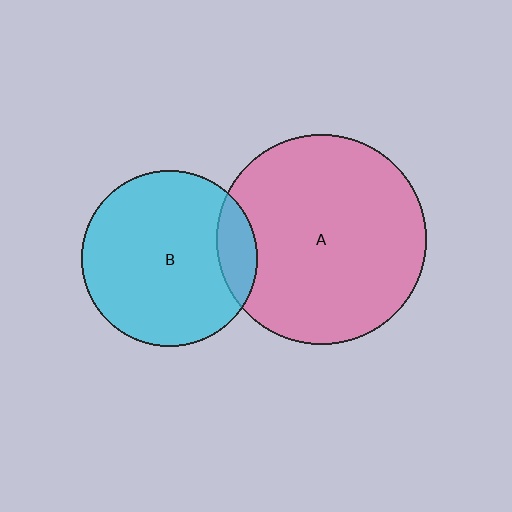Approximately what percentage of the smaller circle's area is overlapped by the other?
Approximately 15%.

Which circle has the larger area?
Circle A (pink).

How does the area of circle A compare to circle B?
Approximately 1.4 times.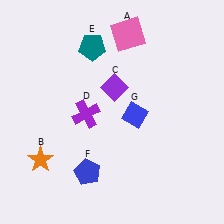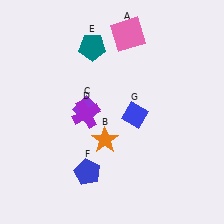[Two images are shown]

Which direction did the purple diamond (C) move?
The purple diamond (C) moved left.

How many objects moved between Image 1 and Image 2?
2 objects moved between the two images.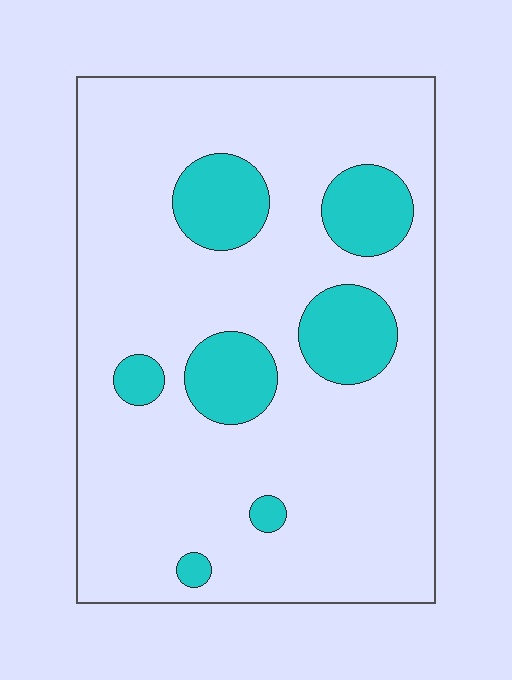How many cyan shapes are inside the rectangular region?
7.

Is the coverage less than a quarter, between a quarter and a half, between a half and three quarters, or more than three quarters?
Less than a quarter.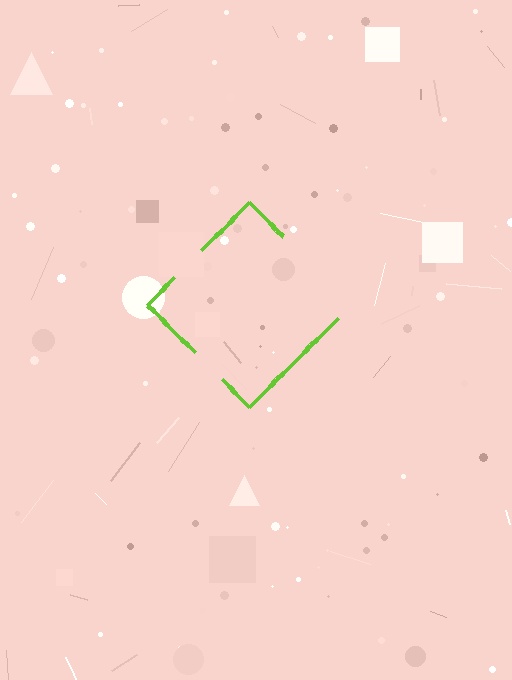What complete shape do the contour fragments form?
The contour fragments form a diamond.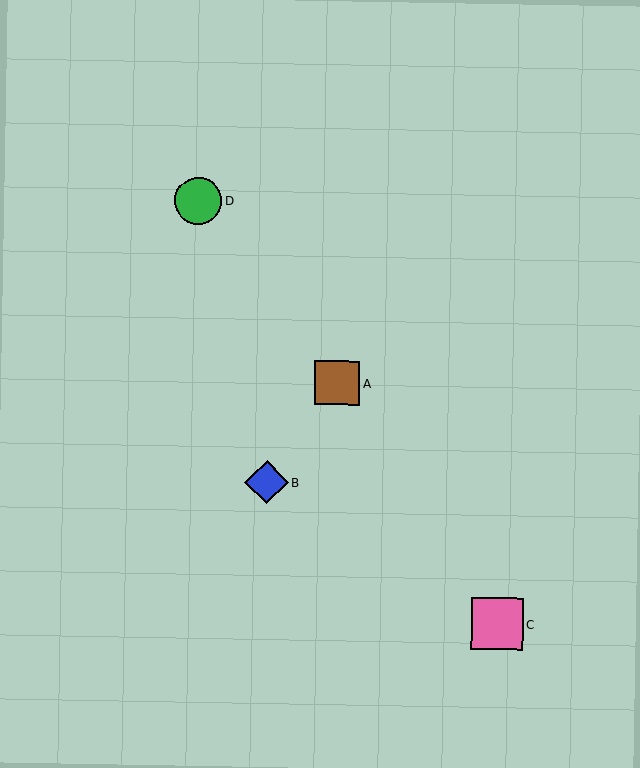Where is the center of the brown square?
The center of the brown square is at (337, 383).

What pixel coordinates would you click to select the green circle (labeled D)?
Click at (198, 201) to select the green circle D.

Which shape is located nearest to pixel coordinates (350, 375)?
The brown square (labeled A) at (337, 383) is nearest to that location.